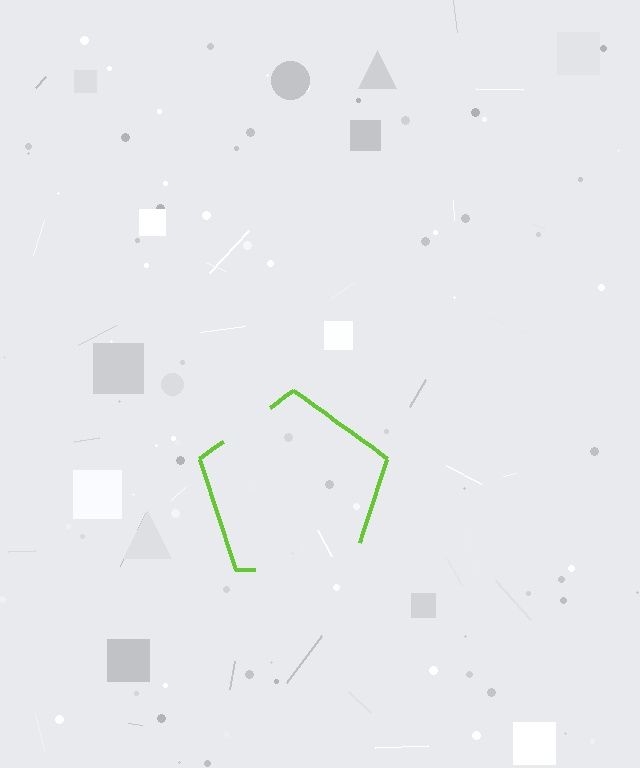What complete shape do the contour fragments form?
The contour fragments form a pentagon.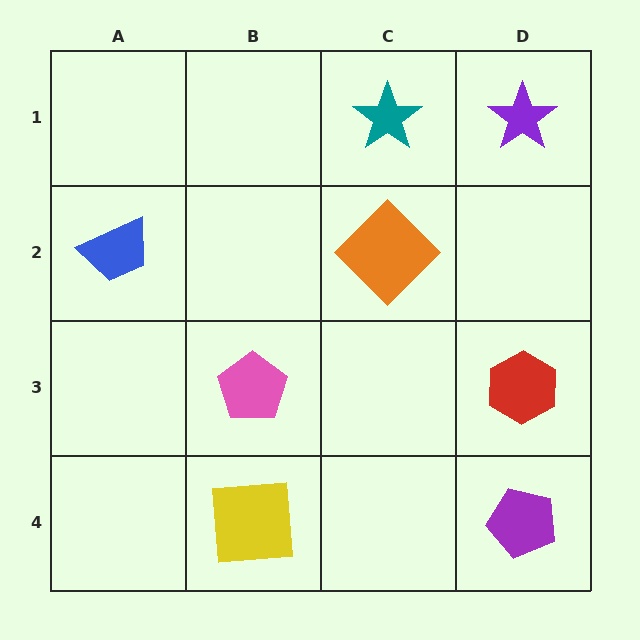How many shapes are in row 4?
2 shapes.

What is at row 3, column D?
A red hexagon.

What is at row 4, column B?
A yellow square.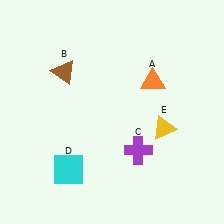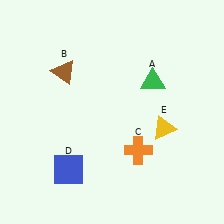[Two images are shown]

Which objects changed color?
A changed from orange to green. C changed from purple to orange. D changed from cyan to blue.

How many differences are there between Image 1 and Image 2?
There are 3 differences between the two images.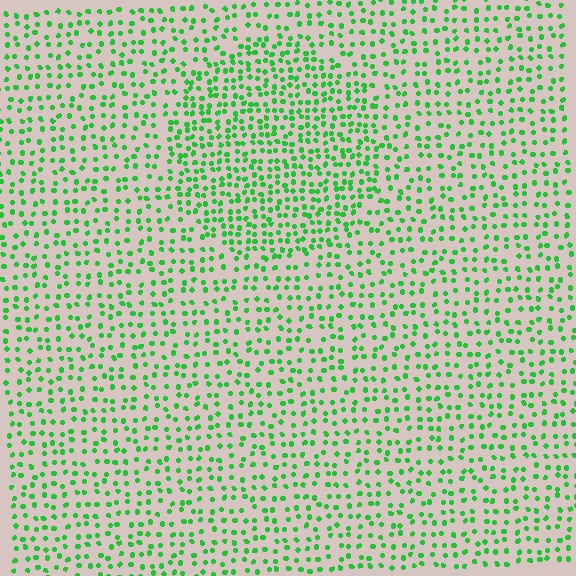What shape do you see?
I see a circle.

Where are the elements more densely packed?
The elements are more densely packed inside the circle boundary.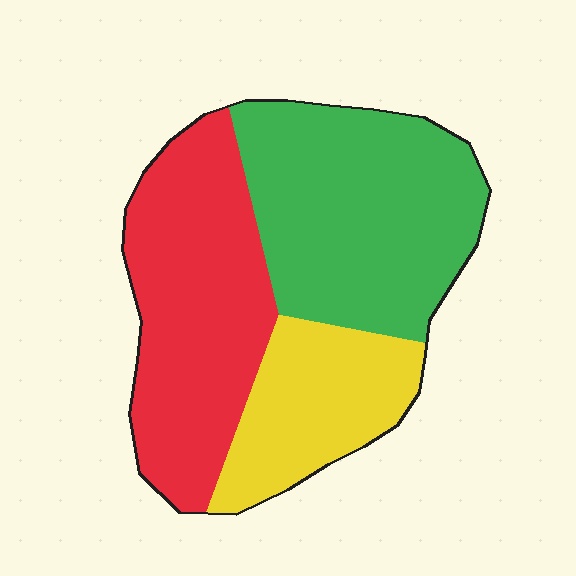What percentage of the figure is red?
Red takes up about three eighths (3/8) of the figure.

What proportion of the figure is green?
Green covers about 40% of the figure.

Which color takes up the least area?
Yellow, at roughly 20%.